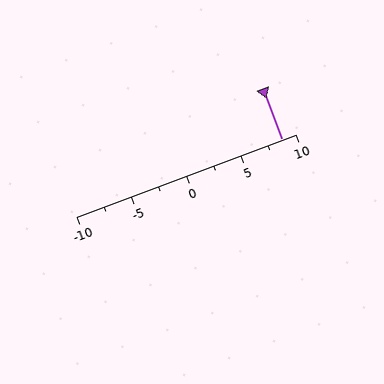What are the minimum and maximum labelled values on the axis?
The axis runs from -10 to 10.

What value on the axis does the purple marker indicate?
The marker indicates approximately 8.8.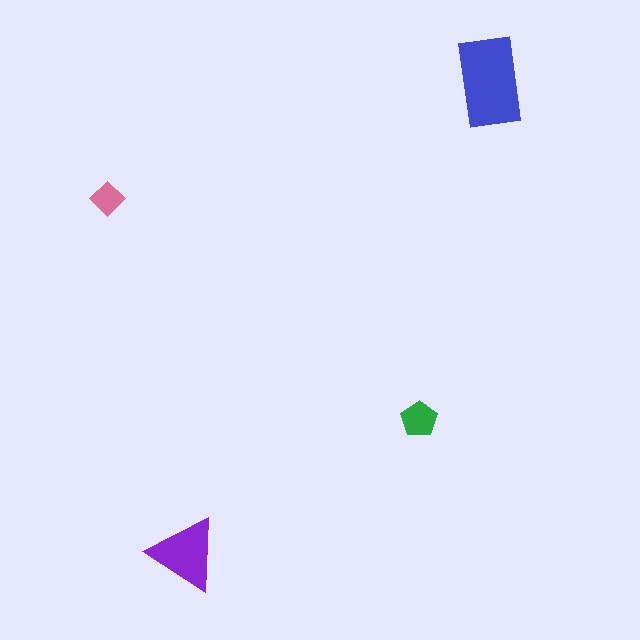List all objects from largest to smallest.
The blue rectangle, the purple triangle, the green pentagon, the pink diamond.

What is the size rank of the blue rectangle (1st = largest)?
1st.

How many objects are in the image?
There are 4 objects in the image.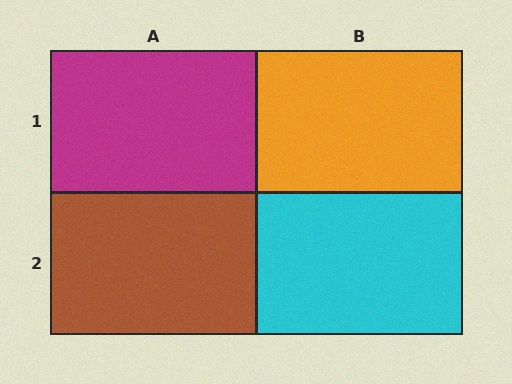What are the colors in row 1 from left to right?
Magenta, orange.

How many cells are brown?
1 cell is brown.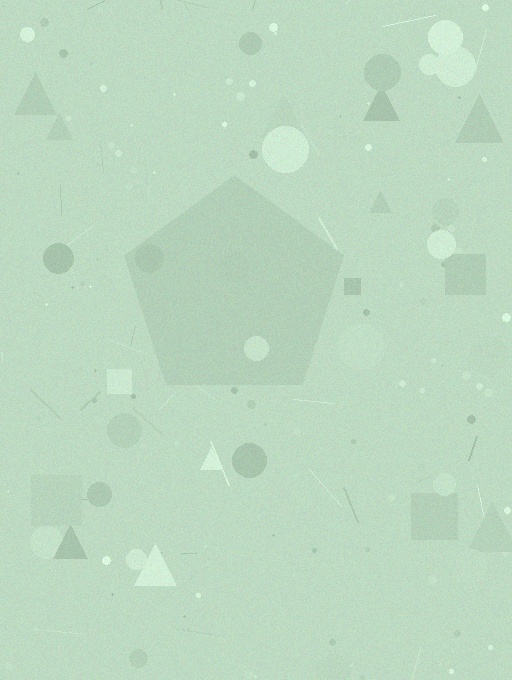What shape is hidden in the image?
A pentagon is hidden in the image.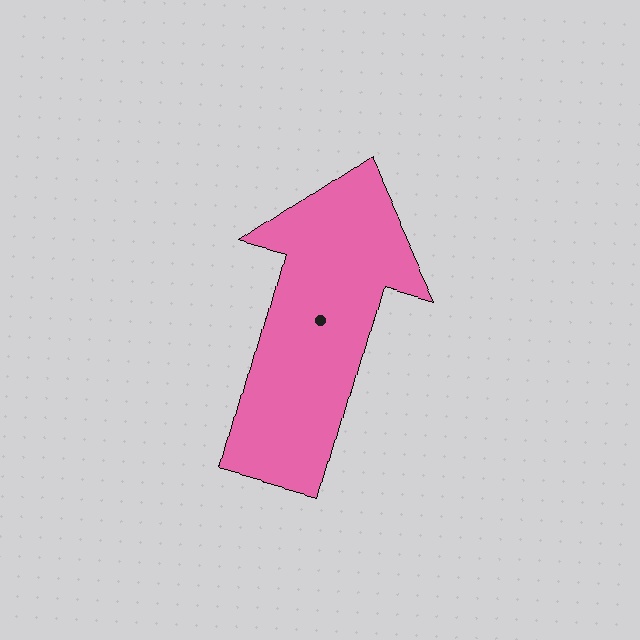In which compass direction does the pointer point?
North.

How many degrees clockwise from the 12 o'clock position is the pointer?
Approximately 15 degrees.